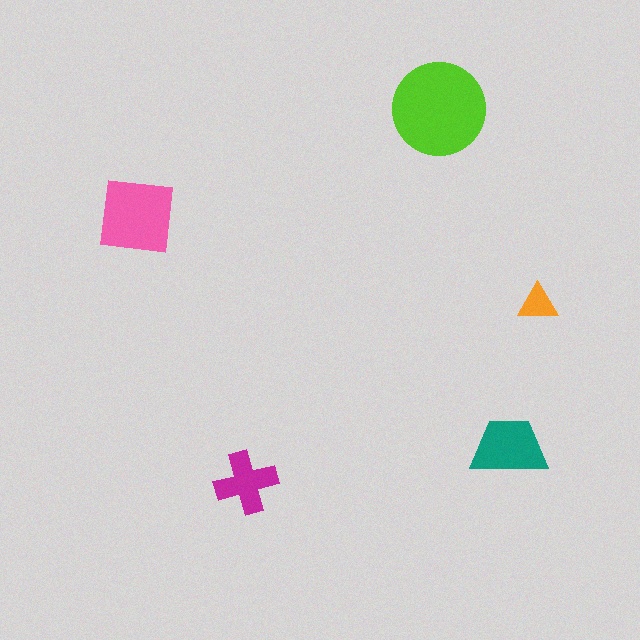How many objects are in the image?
There are 5 objects in the image.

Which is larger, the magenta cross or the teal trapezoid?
The teal trapezoid.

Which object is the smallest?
The orange triangle.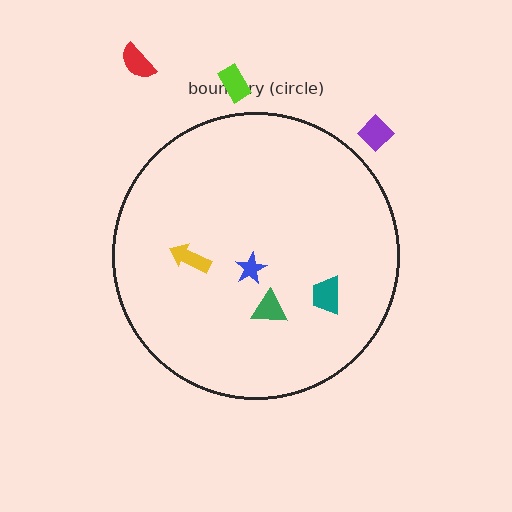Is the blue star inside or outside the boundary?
Inside.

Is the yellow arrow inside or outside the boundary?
Inside.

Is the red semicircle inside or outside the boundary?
Outside.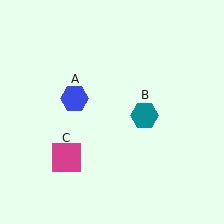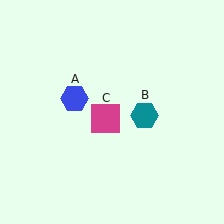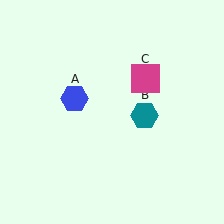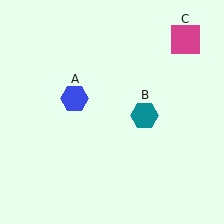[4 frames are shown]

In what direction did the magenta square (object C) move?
The magenta square (object C) moved up and to the right.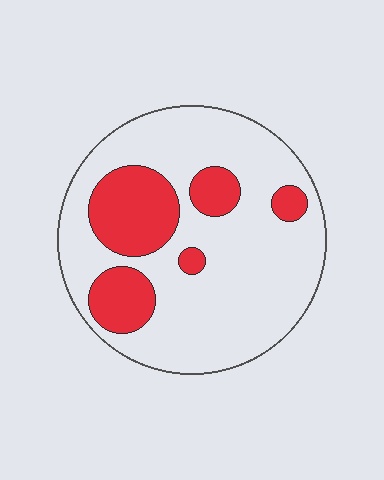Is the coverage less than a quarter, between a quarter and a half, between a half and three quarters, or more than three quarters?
Less than a quarter.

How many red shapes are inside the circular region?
5.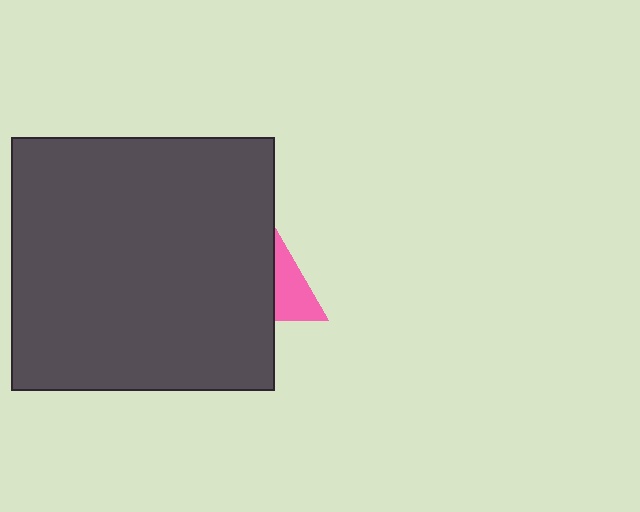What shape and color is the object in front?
The object in front is a dark gray rectangle.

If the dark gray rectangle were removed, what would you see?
You would see the complete pink triangle.